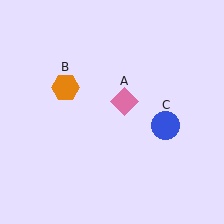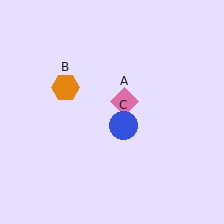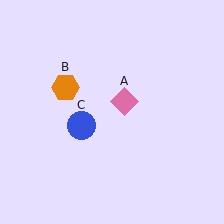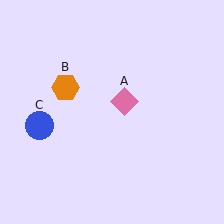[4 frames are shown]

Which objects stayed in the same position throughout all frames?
Pink diamond (object A) and orange hexagon (object B) remained stationary.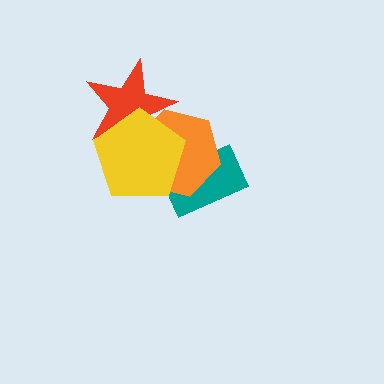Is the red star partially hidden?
Yes, it is partially covered by another shape.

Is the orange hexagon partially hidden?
Yes, it is partially covered by another shape.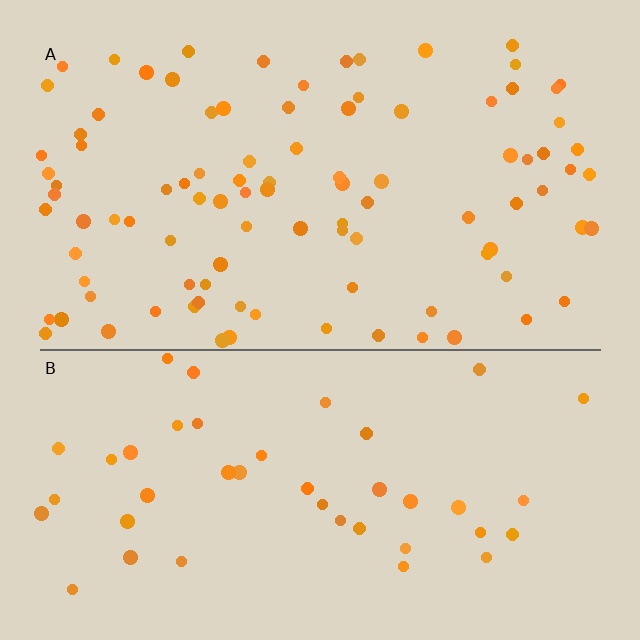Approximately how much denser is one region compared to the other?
Approximately 2.3× — region A over region B.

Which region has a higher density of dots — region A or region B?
A (the top).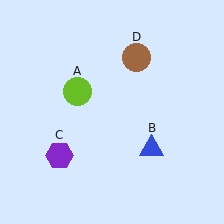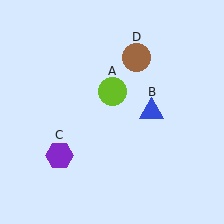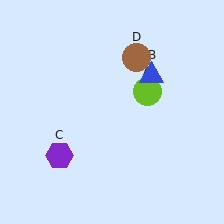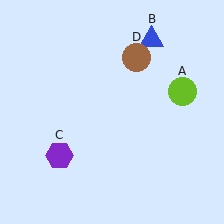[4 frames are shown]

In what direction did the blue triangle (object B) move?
The blue triangle (object B) moved up.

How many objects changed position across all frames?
2 objects changed position: lime circle (object A), blue triangle (object B).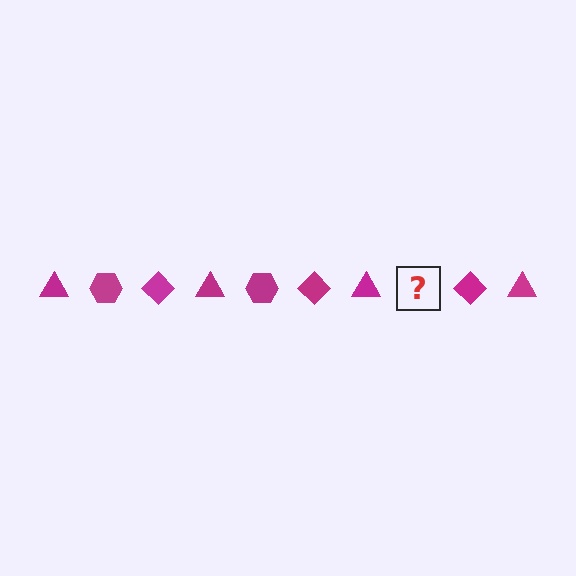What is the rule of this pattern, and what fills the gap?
The rule is that the pattern cycles through triangle, hexagon, diamond shapes in magenta. The gap should be filled with a magenta hexagon.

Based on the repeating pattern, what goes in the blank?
The blank should be a magenta hexagon.